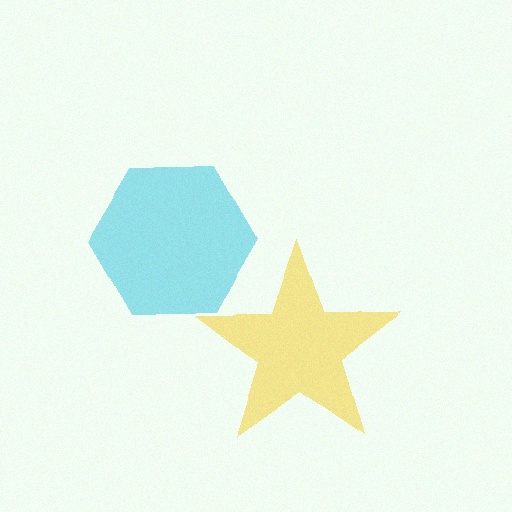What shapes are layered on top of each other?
The layered shapes are: a cyan hexagon, a yellow star.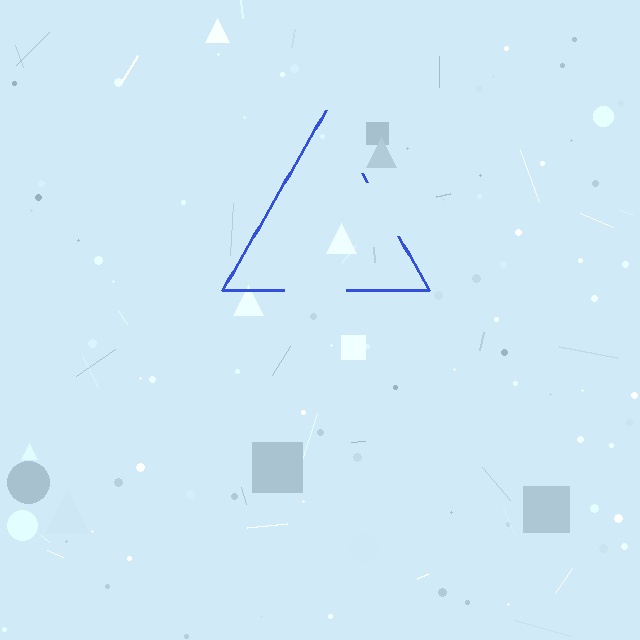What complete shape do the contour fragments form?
The contour fragments form a triangle.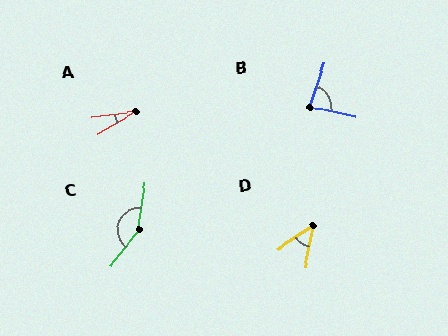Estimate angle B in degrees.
Approximately 83 degrees.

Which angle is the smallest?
A, at approximately 23 degrees.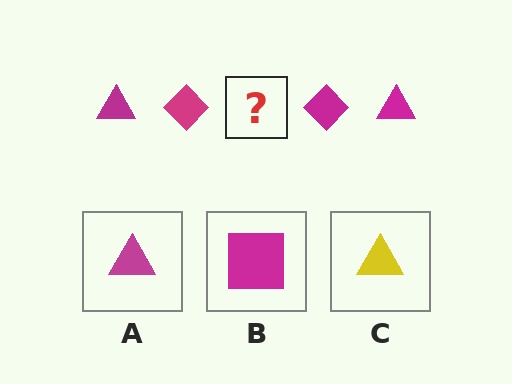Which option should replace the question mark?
Option A.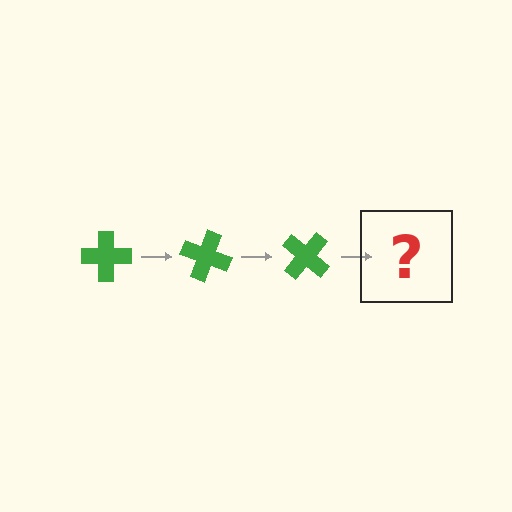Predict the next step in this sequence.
The next step is a green cross rotated 60 degrees.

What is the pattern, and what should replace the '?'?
The pattern is that the cross rotates 20 degrees each step. The '?' should be a green cross rotated 60 degrees.